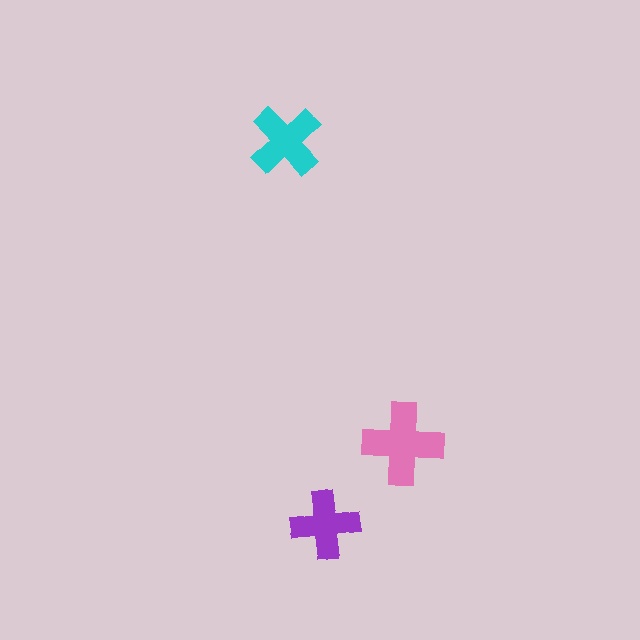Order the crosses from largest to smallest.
the pink one, the cyan one, the purple one.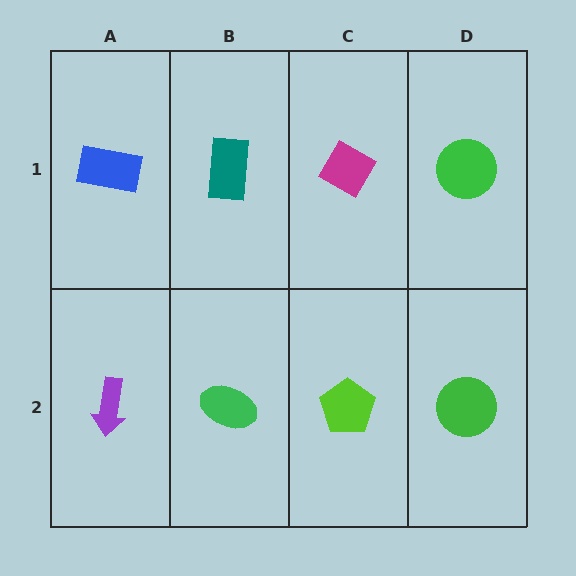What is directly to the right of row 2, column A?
A green ellipse.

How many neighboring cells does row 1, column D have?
2.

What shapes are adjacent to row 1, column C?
A lime pentagon (row 2, column C), a teal rectangle (row 1, column B), a green circle (row 1, column D).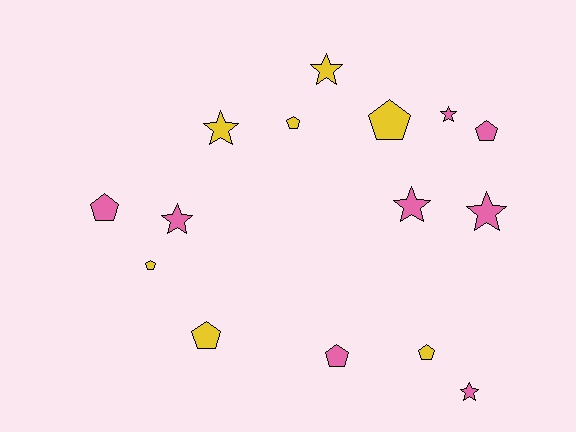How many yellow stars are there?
There are 2 yellow stars.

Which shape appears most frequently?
Pentagon, with 8 objects.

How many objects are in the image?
There are 15 objects.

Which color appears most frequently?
Pink, with 8 objects.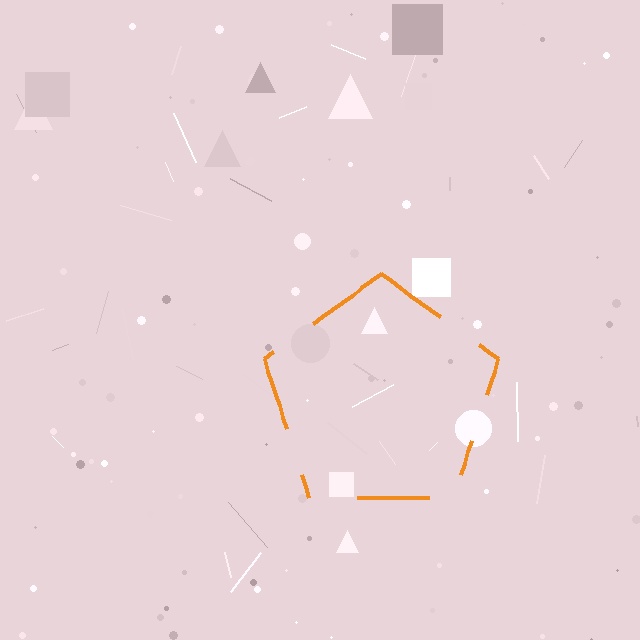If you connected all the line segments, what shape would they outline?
They would outline a pentagon.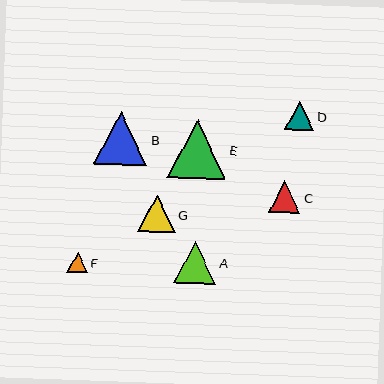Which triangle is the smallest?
Triangle F is the smallest with a size of approximately 20 pixels.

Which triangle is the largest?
Triangle E is the largest with a size of approximately 58 pixels.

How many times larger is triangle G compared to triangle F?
Triangle G is approximately 1.9 times the size of triangle F.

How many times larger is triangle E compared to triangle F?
Triangle E is approximately 2.9 times the size of triangle F.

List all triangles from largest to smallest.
From largest to smallest: E, B, A, G, C, D, F.